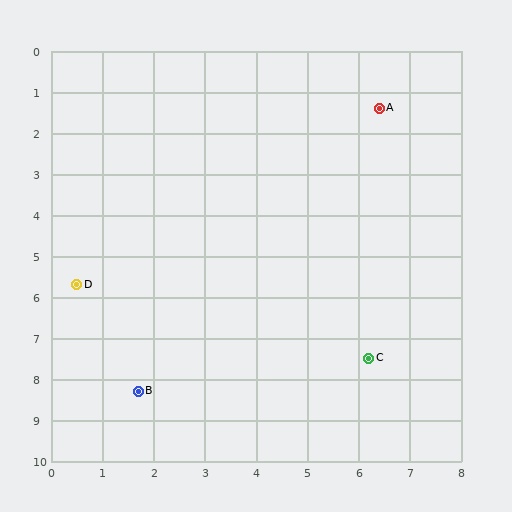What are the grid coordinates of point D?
Point D is at approximately (0.5, 5.7).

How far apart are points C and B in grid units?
Points C and B are about 4.6 grid units apart.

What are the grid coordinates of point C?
Point C is at approximately (6.2, 7.5).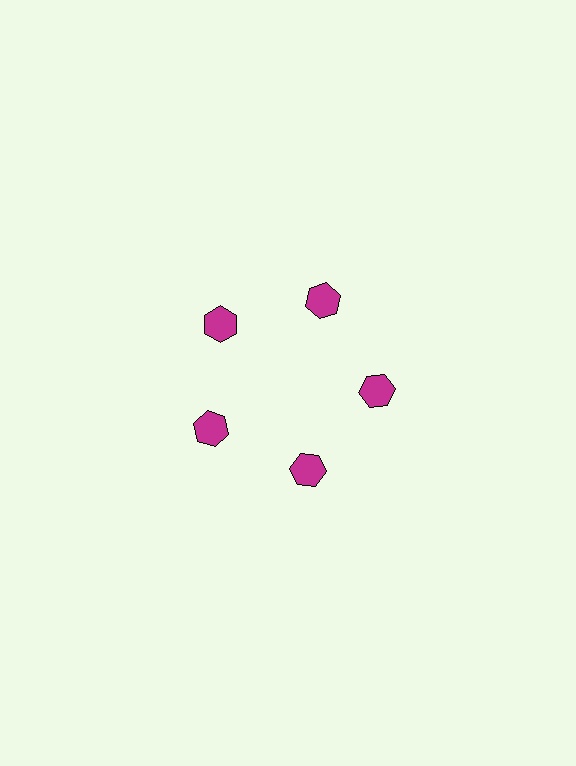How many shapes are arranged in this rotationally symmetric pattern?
There are 5 shapes, arranged in 5 groups of 1.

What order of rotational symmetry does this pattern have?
This pattern has 5-fold rotational symmetry.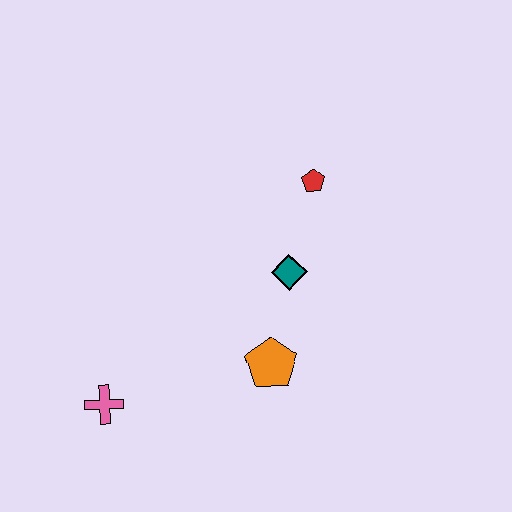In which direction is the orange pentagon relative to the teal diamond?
The orange pentagon is below the teal diamond.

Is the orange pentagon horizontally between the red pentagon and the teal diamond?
No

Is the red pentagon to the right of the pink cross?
Yes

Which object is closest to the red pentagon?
The teal diamond is closest to the red pentagon.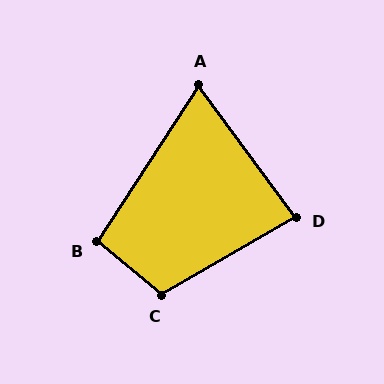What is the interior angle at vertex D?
Approximately 84 degrees (acute).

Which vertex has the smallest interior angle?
A, at approximately 69 degrees.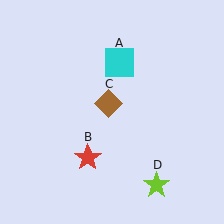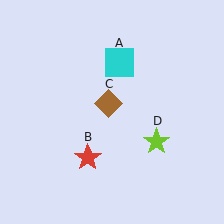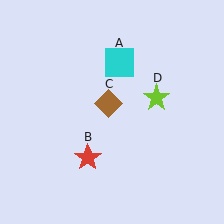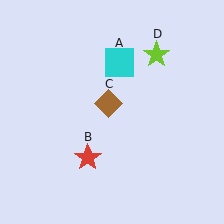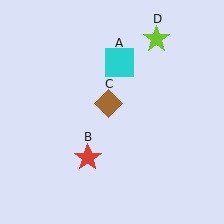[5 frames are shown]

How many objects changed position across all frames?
1 object changed position: lime star (object D).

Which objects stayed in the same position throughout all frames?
Cyan square (object A) and red star (object B) and brown diamond (object C) remained stationary.